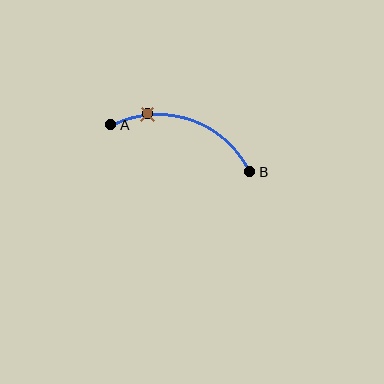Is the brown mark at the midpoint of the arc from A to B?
No. The brown mark lies on the arc but is closer to endpoint A. The arc midpoint would be at the point on the curve equidistant along the arc from both A and B.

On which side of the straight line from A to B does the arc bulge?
The arc bulges above the straight line connecting A and B.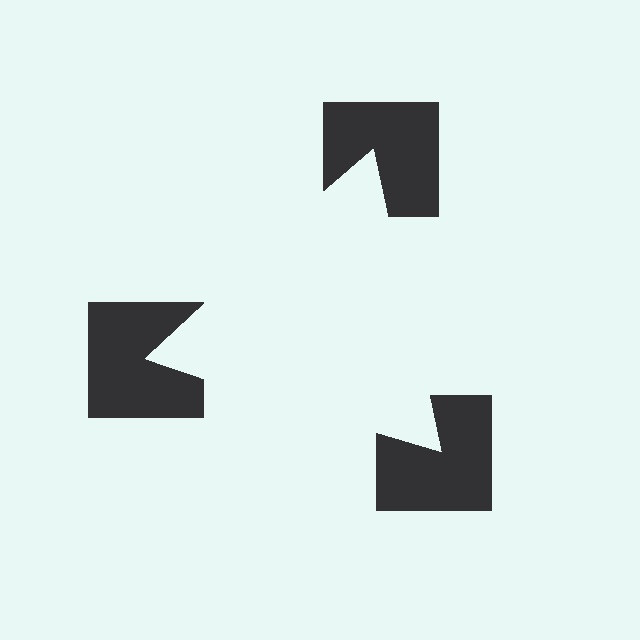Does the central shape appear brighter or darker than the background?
It typically appears slightly brighter than the background, even though no actual brightness change is drawn.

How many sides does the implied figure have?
3 sides.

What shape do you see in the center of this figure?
An illusory triangle — its edges are inferred from the aligned wedge cuts in the notched squares, not physically drawn.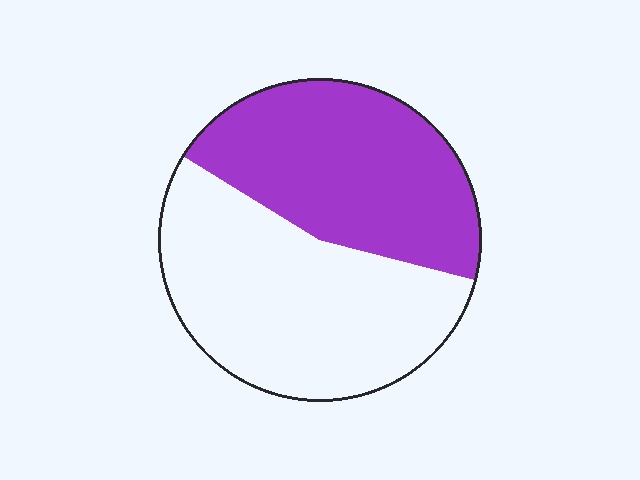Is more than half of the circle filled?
No.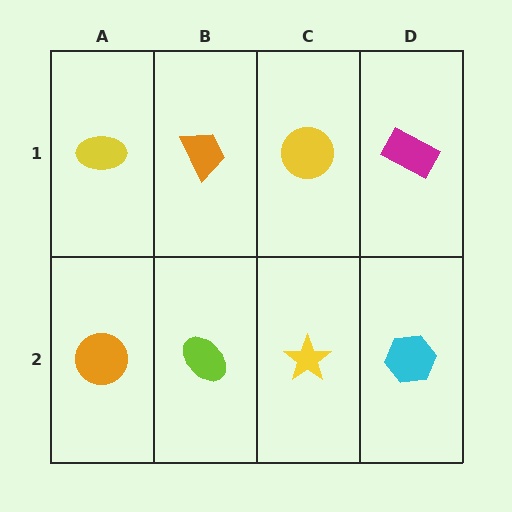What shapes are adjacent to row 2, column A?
A yellow ellipse (row 1, column A), a lime ellipse (row 2, column B).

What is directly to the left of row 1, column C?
An orange trapezoid.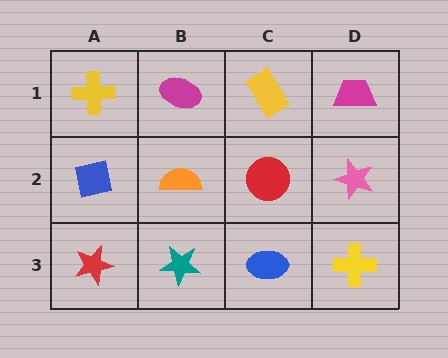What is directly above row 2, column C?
A yellow rectangle.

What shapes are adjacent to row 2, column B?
A magenta ellipse (row 1, column B), a teal star (row 3, column B), a blue square (row 2, column A), a red circle (row 2, column C).